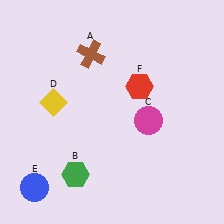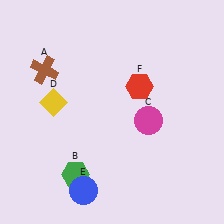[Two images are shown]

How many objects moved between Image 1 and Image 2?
2 objects moved between the two images.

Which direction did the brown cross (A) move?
The brown cross (A) moved left.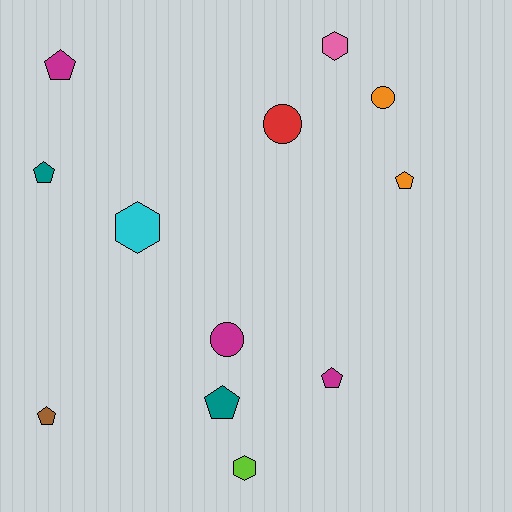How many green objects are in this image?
There are no green objects.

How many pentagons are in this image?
There are 6 pentagons.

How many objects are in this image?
There are 12 objects.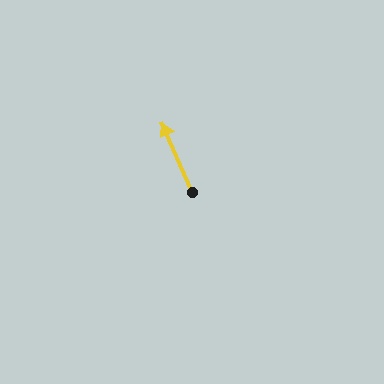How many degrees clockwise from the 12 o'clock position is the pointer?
Approximately 337 degrees.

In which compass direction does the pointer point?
Northwest.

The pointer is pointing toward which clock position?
Roughly 11 o'clock.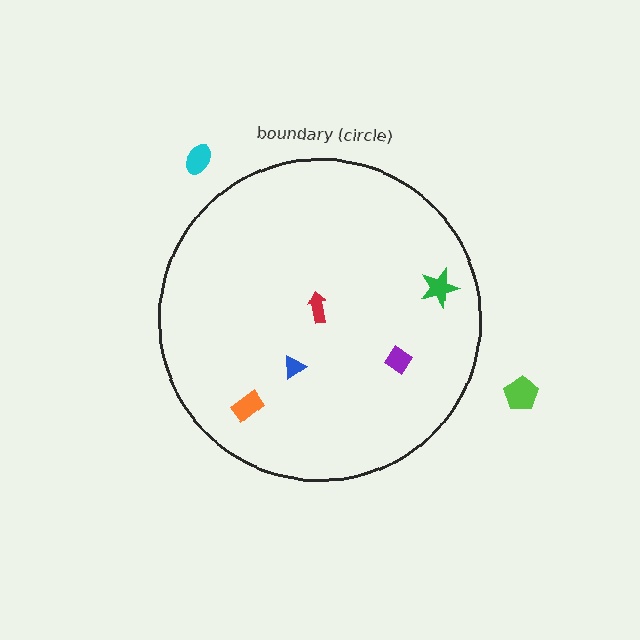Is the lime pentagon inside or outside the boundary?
Outside.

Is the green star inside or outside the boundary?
Inside.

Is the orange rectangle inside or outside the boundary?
Inside.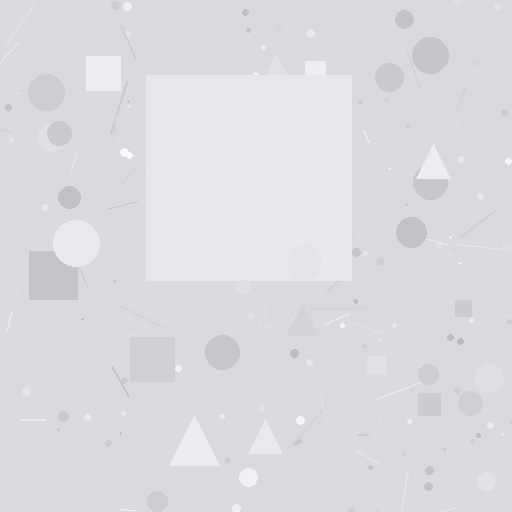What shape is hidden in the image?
A square is hidden in the image.